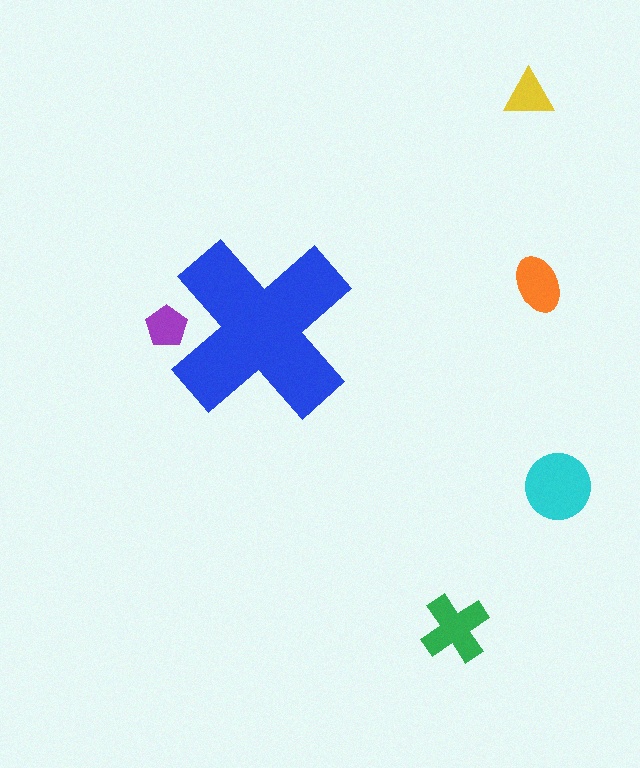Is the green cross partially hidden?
No, the green cross is fully visible.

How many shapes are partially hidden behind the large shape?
1 shape is partially hidden.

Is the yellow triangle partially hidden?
No, the yellow triangle is fully visible.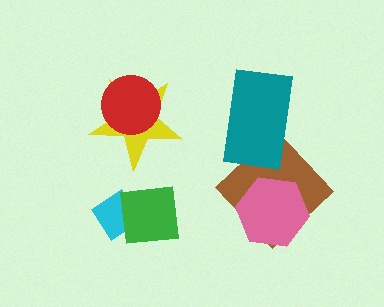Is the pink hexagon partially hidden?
No, no other shape covers it.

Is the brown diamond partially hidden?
Yes, it is partially covered by another shape.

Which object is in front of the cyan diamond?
The green square is in front of the cyan diamond.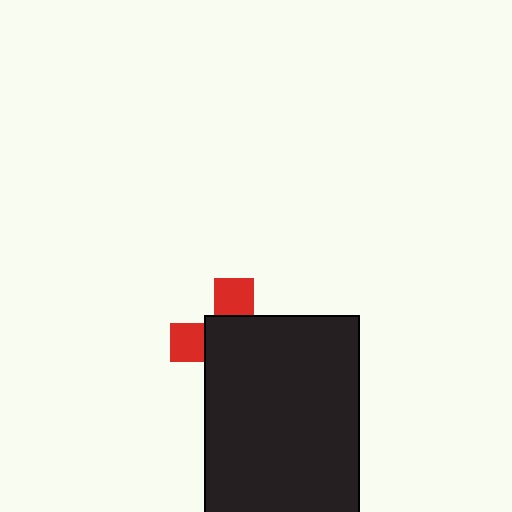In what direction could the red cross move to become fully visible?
The red cross could move toward the upper-left. That would shift it out from behind the black rectangle entirely.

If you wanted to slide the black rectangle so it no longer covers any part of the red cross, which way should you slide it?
Slide it toward the lower-right — that is the most direct way to separate the two shapes.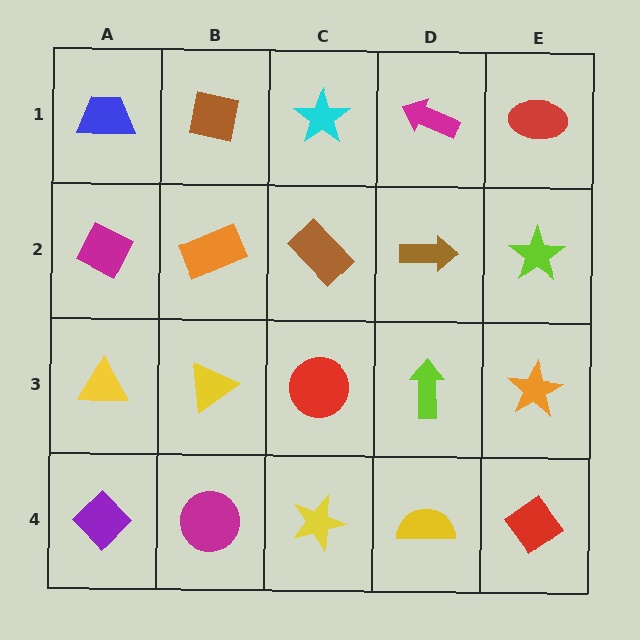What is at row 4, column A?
A purple diamond.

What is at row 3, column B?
A yellow triangle.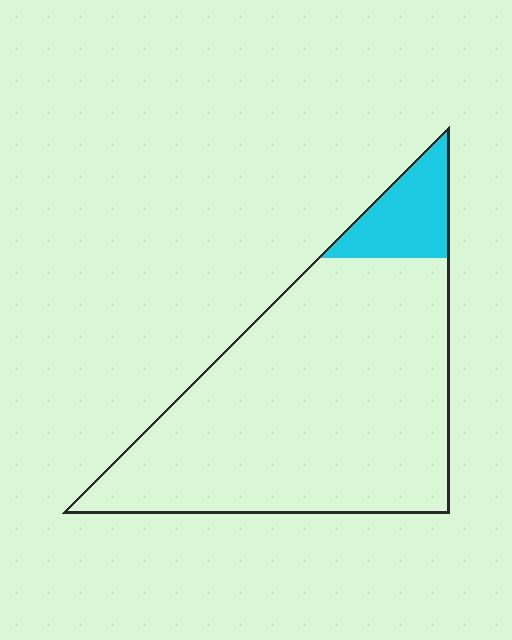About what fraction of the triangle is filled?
About one eighth (1/8).